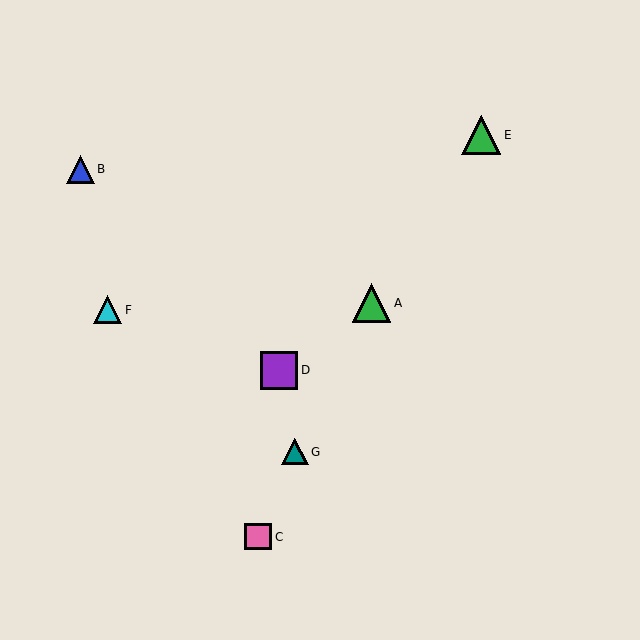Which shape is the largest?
The green triangle (labeled E) is the largest.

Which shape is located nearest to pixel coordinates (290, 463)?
The teal triangle (labeled G) at (295, 452) is nearest to that location.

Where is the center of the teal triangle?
The center of the teal triangle is at (295, 452).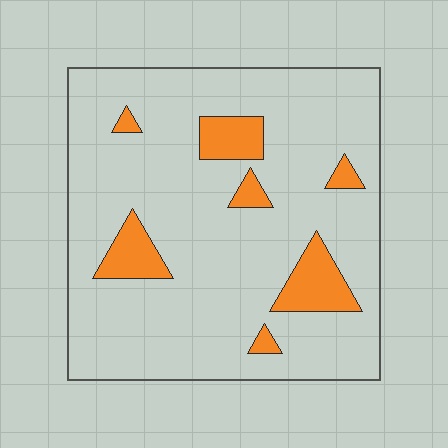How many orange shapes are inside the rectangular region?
7.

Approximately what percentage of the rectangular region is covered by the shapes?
Approximately 15%.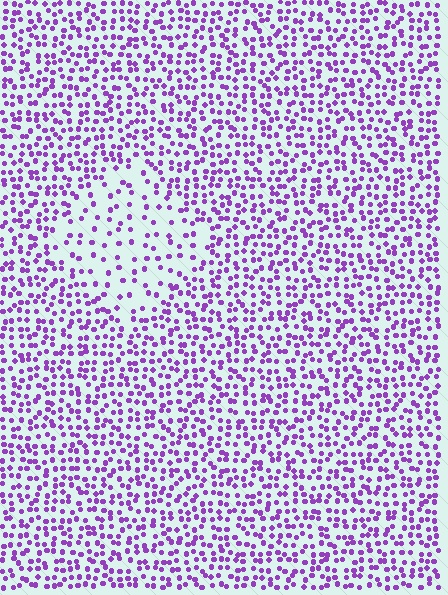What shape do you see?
I see a diamond.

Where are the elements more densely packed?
The elements are more densely packed outside the diamond boundary.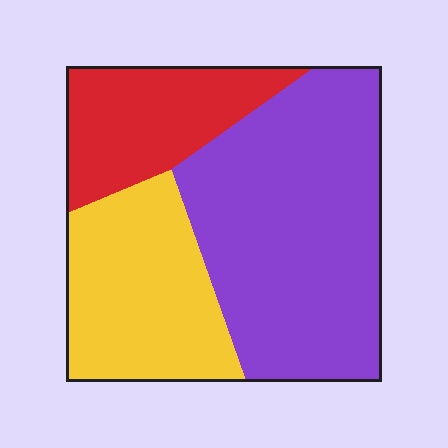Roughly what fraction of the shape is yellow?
Yellow takes up about one quarter (1/4) of the shape.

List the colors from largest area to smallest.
From largest to smallest: purple, yellow, red.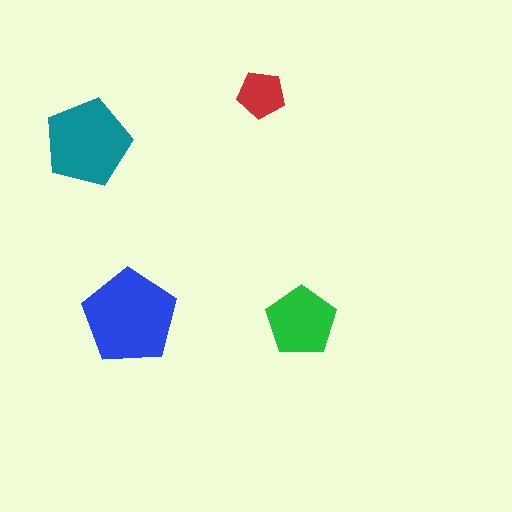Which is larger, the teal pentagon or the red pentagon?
The teal one.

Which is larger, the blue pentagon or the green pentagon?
The blue one.